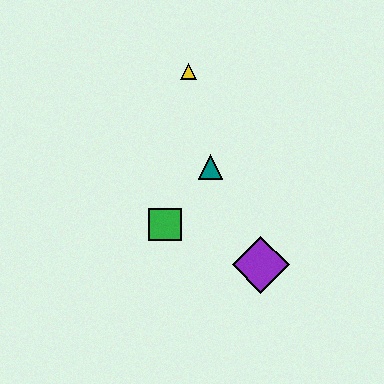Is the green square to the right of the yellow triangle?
No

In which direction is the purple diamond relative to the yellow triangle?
The purple diamond is below the yellow triangle.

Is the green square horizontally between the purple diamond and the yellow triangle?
No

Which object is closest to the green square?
The teal triangle is closest to the green square.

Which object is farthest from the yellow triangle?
The purple diamond is farthest from the yellow triangle.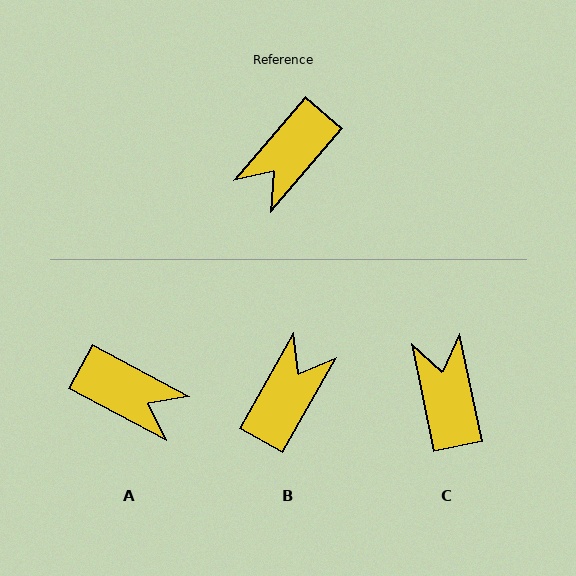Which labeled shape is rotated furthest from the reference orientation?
B, about 169 degrees away.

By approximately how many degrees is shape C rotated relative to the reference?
Approximately 128 degrees clockwise.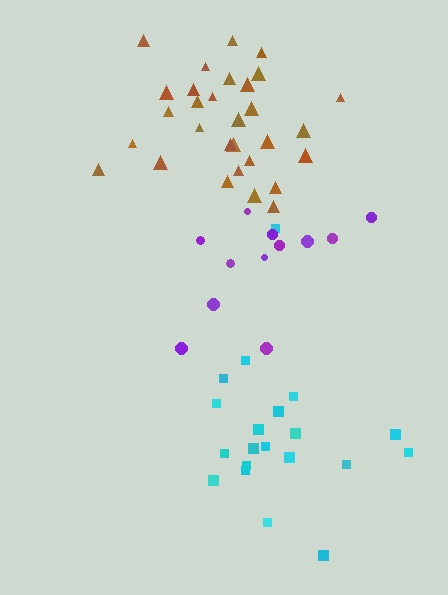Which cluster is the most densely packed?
Brown.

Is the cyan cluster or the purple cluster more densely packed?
Purple.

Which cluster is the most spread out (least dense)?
Cyan.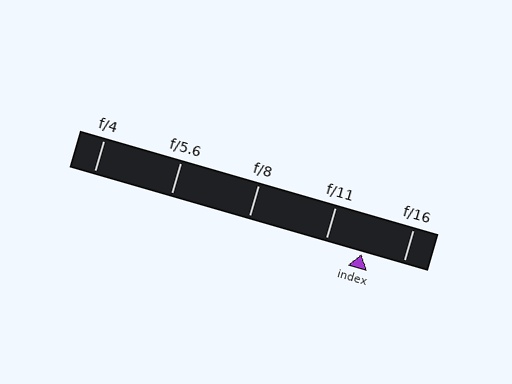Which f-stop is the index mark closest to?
The index mark is closest to f/11.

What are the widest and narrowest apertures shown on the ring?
The widest aperture shown is f/4 and the narrowest is f/16.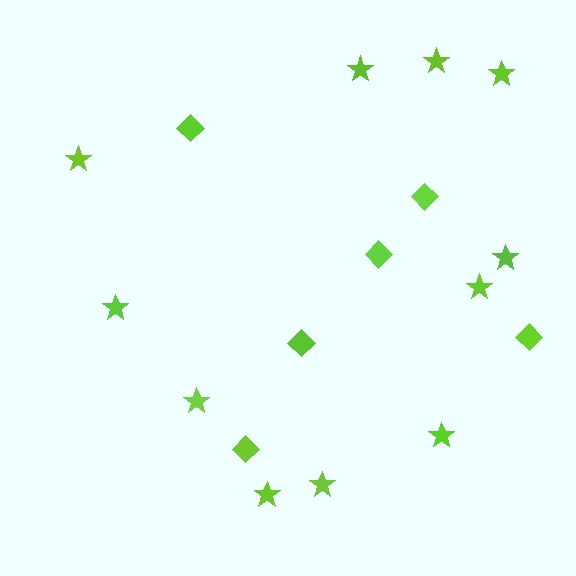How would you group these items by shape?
There are 2 groups: one group of diamonds (6) and one group of stars (11).